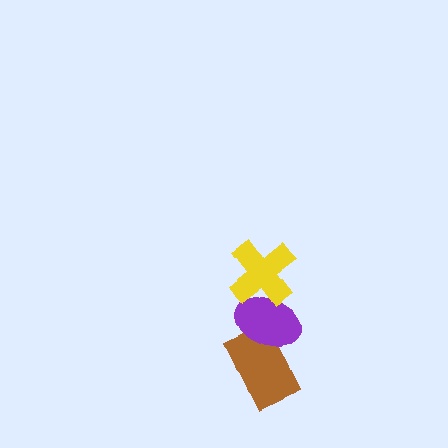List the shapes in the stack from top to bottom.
From top to bottom: the yellow cross, the purple ellipse, the brown rectangle.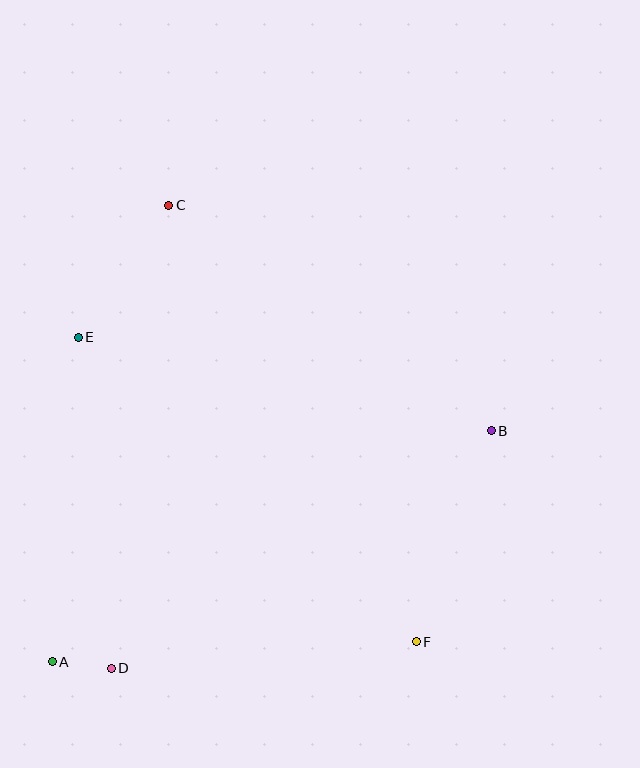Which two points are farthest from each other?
Points C and F are farthest from each other.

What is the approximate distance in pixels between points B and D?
The distance between B and D is approximately 448 pixels.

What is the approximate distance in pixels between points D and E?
The distance between D and E is approximately 333 pixels.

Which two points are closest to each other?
Points A and D are closest to each other.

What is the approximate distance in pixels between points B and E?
The distance between B and E is approximately 424 pixels.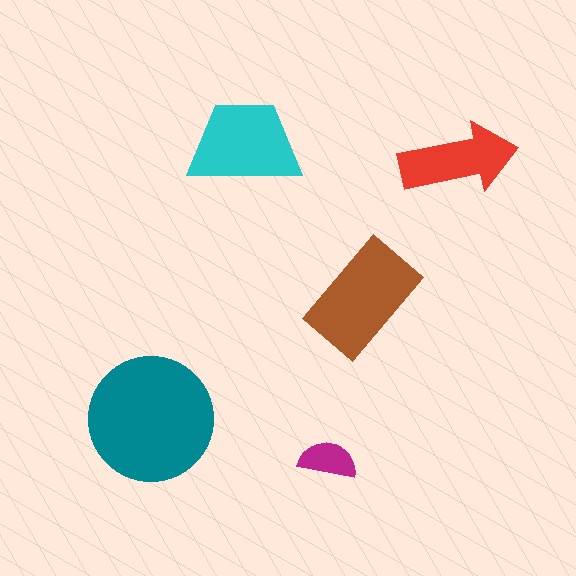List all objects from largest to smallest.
The teal circle, the brown rectangle, the cyan trapezoid, the red arrow, the magenta semicircle.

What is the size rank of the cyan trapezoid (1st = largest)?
3rd.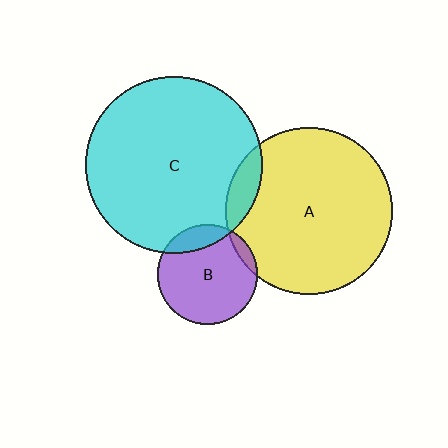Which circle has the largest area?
Circle C (cyan).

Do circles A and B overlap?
Yes.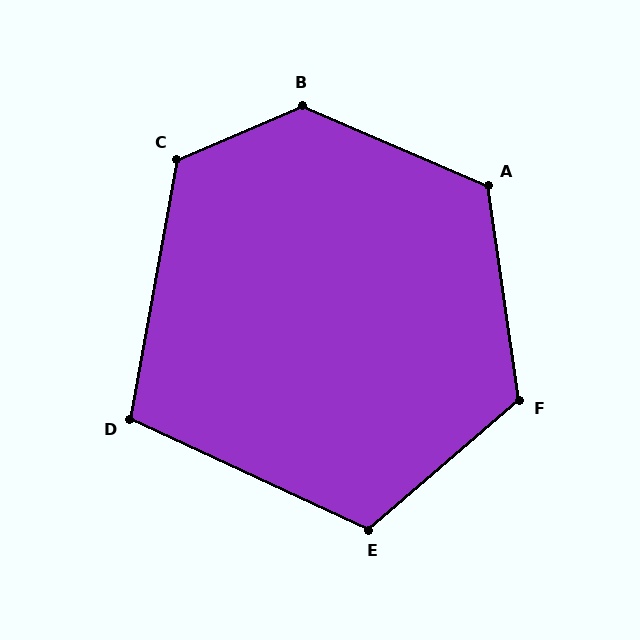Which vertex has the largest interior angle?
B, at approximately 133 degrees.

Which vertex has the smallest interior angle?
D, at approximately 104 degrees.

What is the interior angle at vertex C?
Approximately 123 degrees (obtuse).